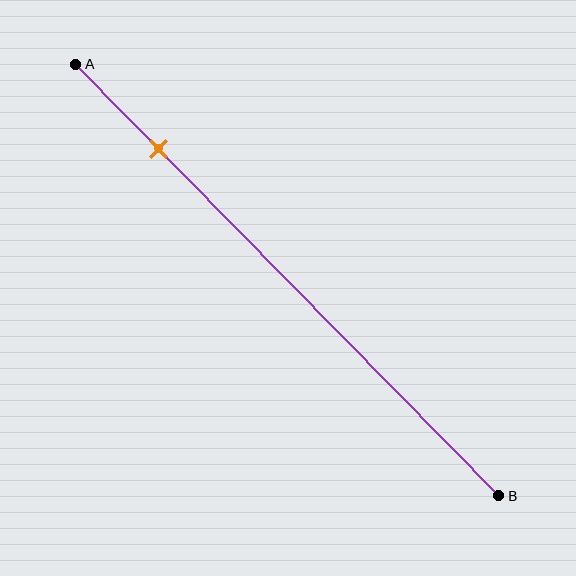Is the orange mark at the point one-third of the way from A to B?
No, the mark is at about 20% from A, not at the 33% one-third point.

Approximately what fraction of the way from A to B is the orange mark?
The orange mark is approximately 20% of the way from A to B.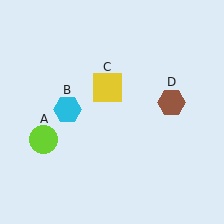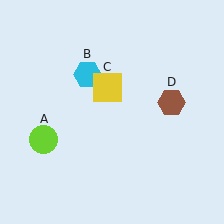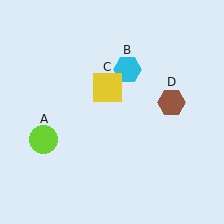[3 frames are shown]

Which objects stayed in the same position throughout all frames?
Lime circle (object A) and yellow square (object C) and brown hexagon (object D) remained stationary.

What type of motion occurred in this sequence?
The cyan hexagon (object B) rotated clockwise around the center of the scene.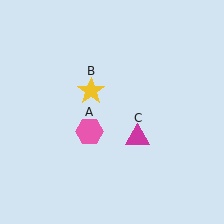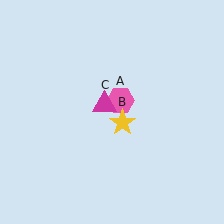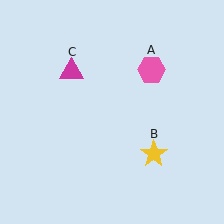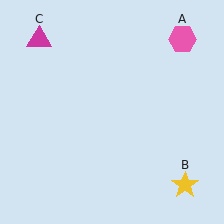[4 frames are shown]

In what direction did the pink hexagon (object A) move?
The pink hexagon (object A) moved up and to the right.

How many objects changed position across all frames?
3 objects changed position: pink hexagon (object A), yellow star (object B), magenta triangle (object C).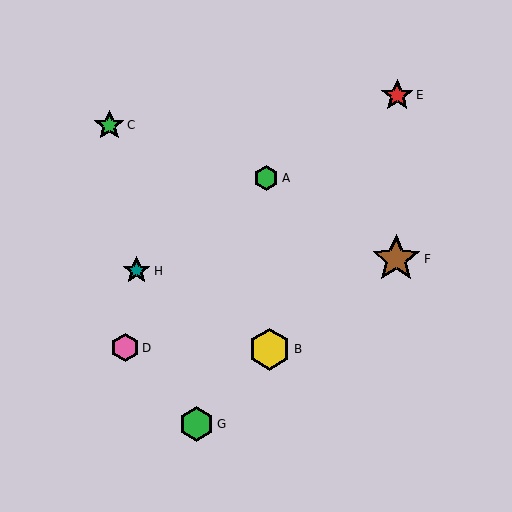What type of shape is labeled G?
Shape G is a green hexagon.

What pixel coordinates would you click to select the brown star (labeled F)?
Click at (396, 259) to select the brown star F.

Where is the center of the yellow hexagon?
The center of the yellow hexagon is at (270, 349).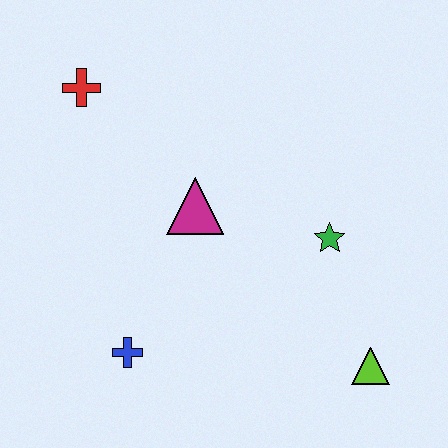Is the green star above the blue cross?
Yes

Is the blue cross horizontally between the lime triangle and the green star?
No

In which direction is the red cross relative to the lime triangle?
The red cross is to the left of the lime triangle.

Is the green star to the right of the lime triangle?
No